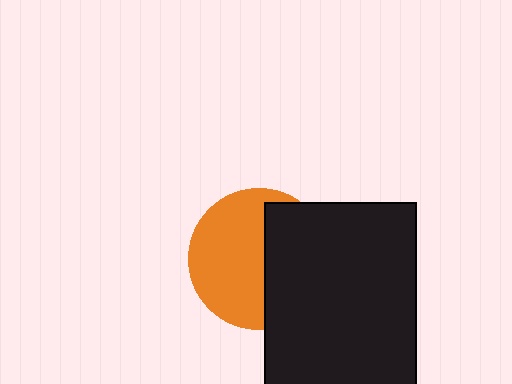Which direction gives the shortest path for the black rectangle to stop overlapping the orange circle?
Moving right gives the shortest separation.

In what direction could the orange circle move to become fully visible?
The orange circle could move left. That would shift it out from behind the black rectangle entirely.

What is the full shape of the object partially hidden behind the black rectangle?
The partially hidden object is an orange circle.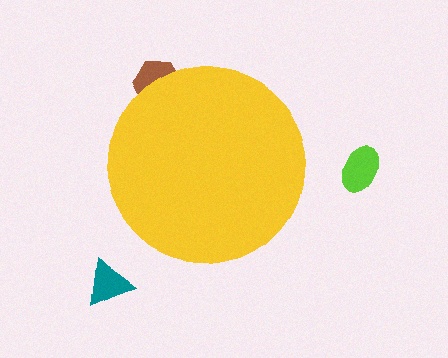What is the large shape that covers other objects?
A yellow circle.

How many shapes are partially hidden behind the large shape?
1 shape is partially hidden.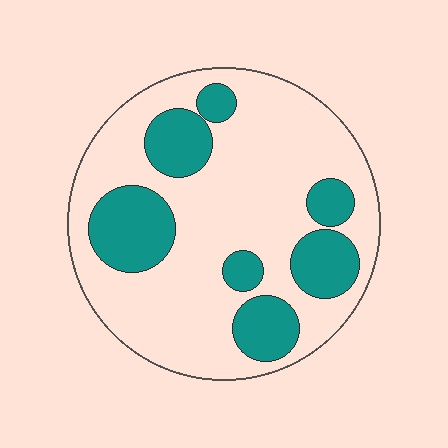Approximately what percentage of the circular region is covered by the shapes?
Approximately 30%.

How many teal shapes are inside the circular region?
7.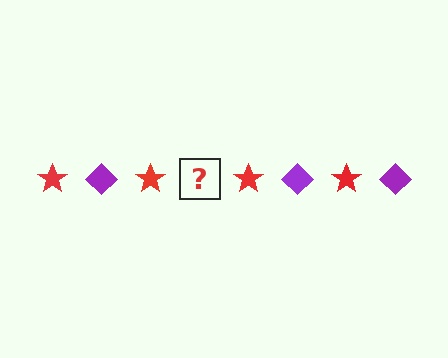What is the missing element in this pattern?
The missing element is a purple diamond.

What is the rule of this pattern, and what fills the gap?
The rule is that the pattern alternates between red star and purple diamond. The gap should be filled with a purple diamond.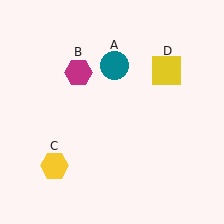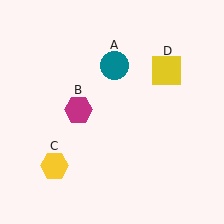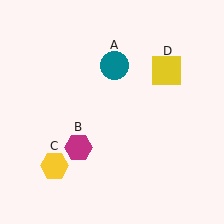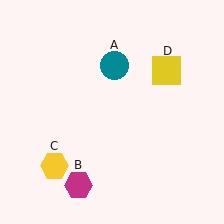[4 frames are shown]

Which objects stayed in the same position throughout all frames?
Teal circle (object A) and yellow hexagon (object C) and yellow square (object D) remained stationary.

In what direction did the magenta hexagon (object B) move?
The magenta hexagon (object B) moved down.